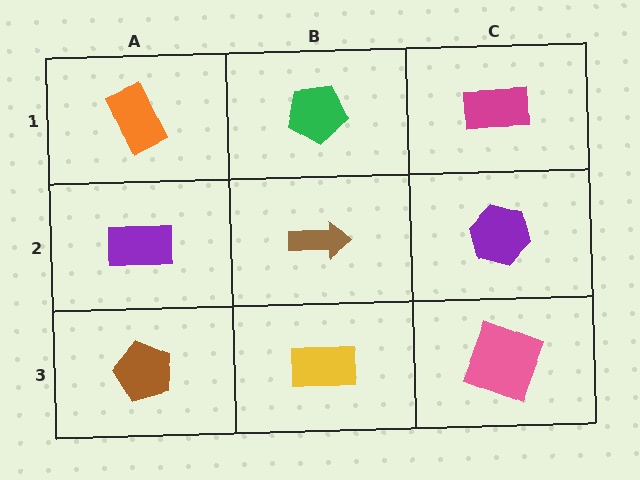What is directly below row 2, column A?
A brown pentagon.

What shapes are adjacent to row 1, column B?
A brown arrow (row 2, column B), an orange rectangle (row 1, column A), a magenta rectangle (row 1, column C).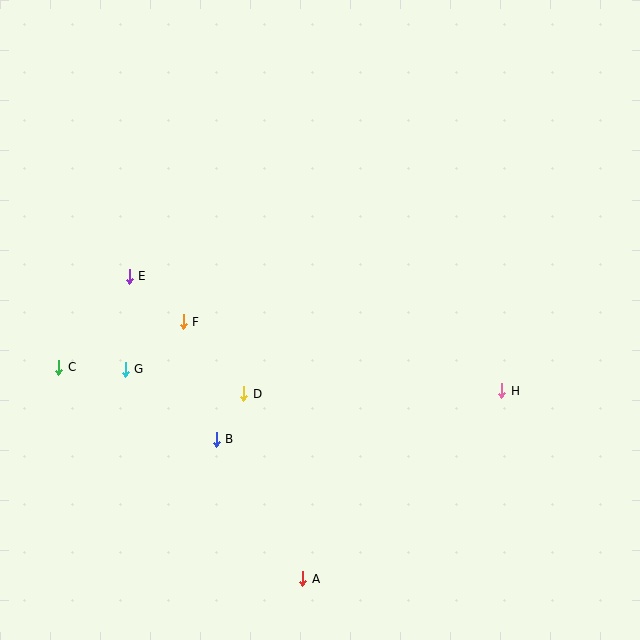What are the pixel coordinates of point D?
Point D is at (244, 394).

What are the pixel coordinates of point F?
Point F is at (183, 322).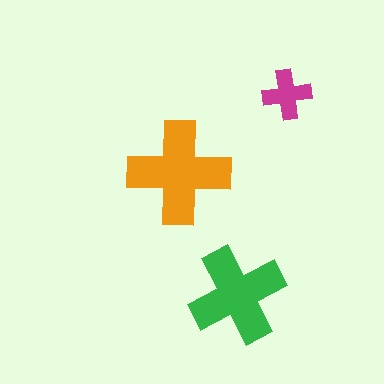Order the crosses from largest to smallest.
the orange one, the green one, the magenta one.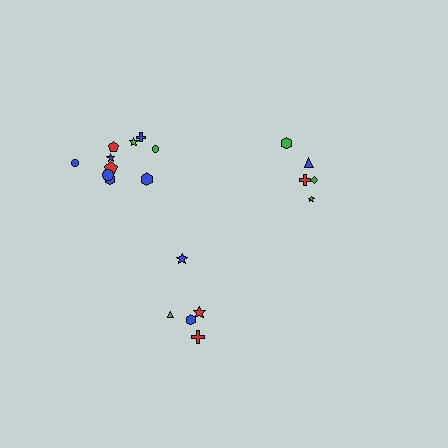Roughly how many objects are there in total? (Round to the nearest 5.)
Roughly 20 objects in total.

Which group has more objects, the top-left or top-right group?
The top-left group.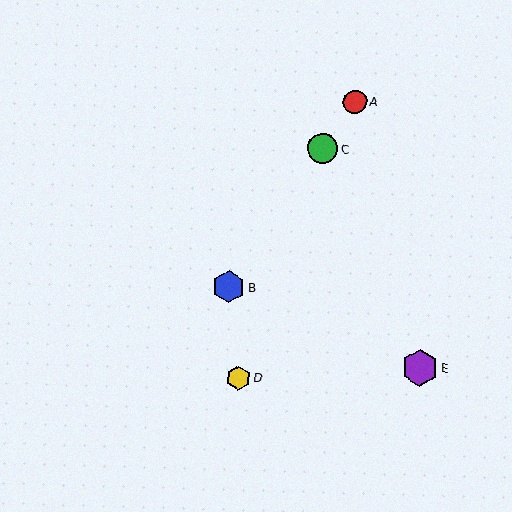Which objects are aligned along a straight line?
Objects A, B, C are aligned along a straight line.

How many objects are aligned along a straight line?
3 objects (A, B, C) are aligned along a straight line.